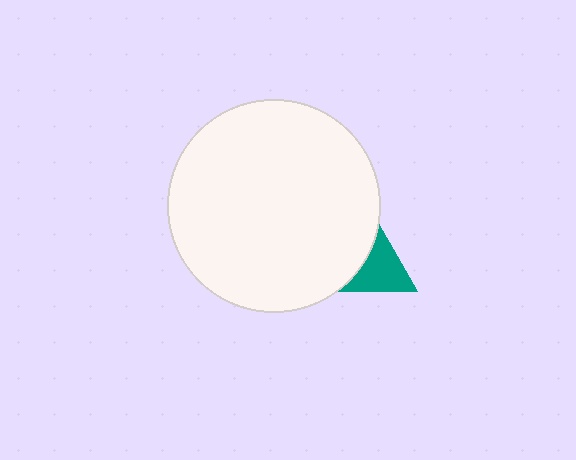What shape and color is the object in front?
The object in front is a white circle.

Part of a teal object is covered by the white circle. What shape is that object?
It is a triangle.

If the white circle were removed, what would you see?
You would see the complete teal triangle.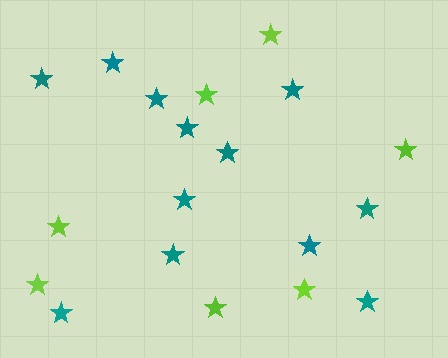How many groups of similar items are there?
There are 2 groups: one group of teal stars (12) and one group of lime stars (7).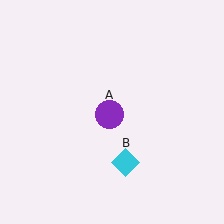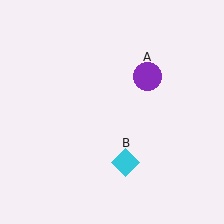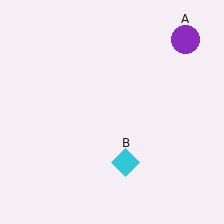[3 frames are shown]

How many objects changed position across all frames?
1 object changed position: purple circle (object A).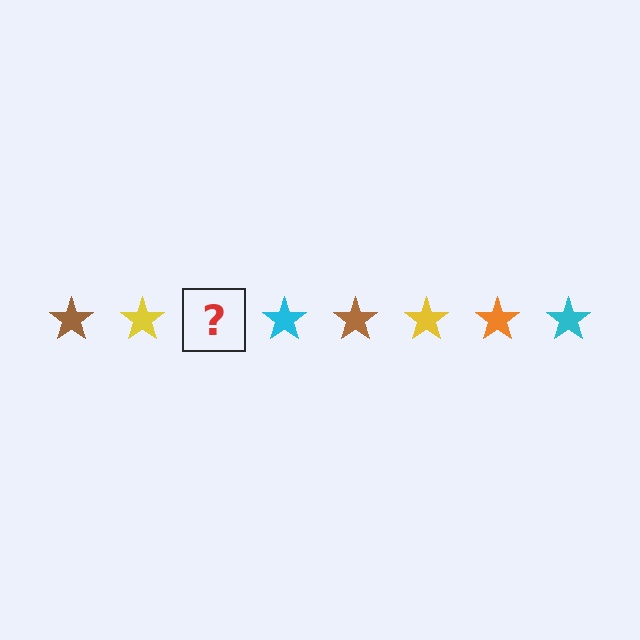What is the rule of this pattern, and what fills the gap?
The rule is that the pattern cycles through brown, yellow, orange, cyan stars. The gap should be filled with an orange star.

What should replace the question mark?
The question mark should be replaced with an orange star.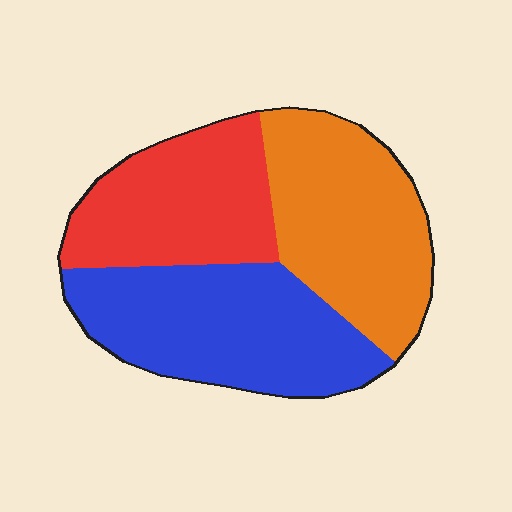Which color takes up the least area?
Red, at roughly 30%.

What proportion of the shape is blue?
Blue covers about 35% of the shape.